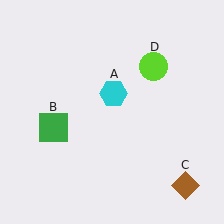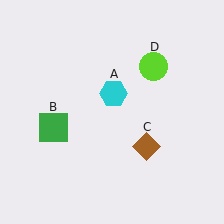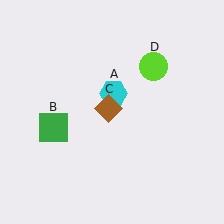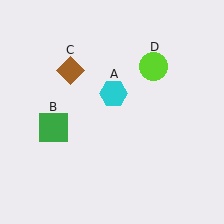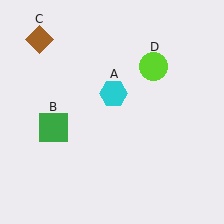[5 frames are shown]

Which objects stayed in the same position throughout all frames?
Cyan hexagon (object A) and green square (object B) and lime circle (object D) remained stationary.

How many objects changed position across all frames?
1 object changed position: brown diamond (object C).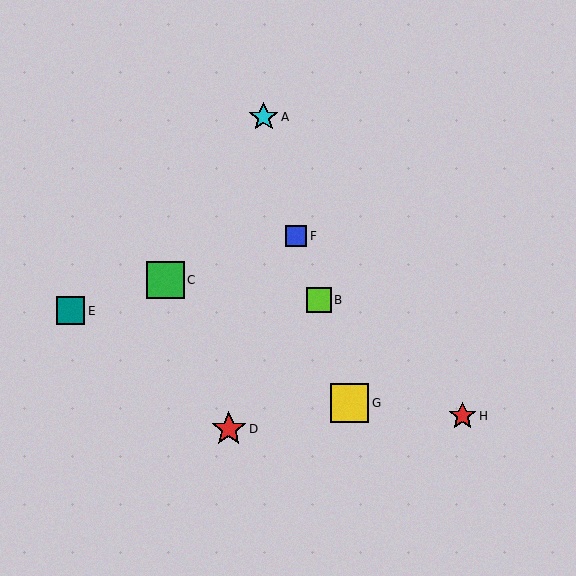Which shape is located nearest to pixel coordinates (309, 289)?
The lime square (labeled B) at (319, 300) is nearest to that location.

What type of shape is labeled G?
Shape G is a yellow square.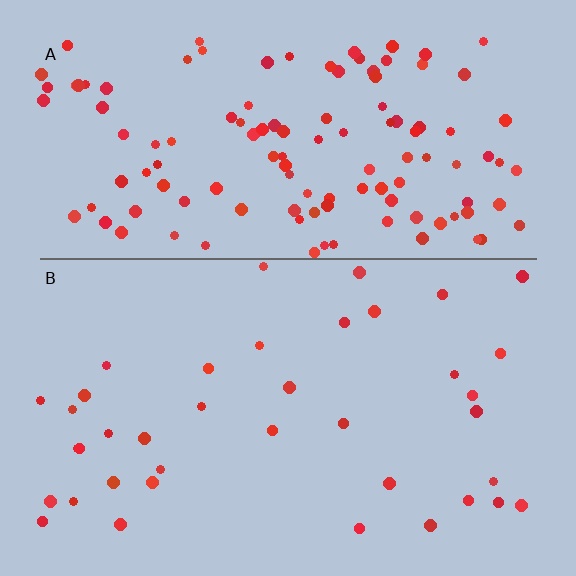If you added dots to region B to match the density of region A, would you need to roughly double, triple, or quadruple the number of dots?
Approximately triple.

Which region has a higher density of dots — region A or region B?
A (the top).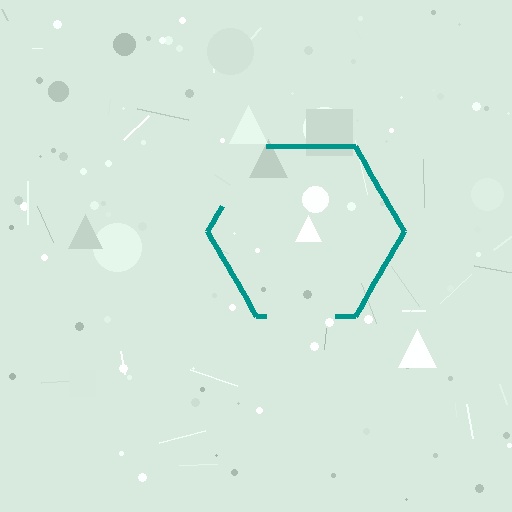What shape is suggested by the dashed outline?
The dashed outline suggests a hexagon.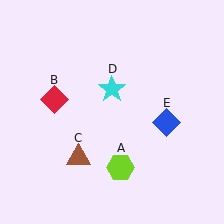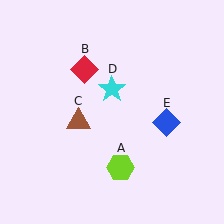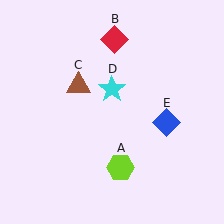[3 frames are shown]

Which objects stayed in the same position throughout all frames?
Lime hexagon (object A) and cyan star (object D) and blue diamond (object E) remained stationary.